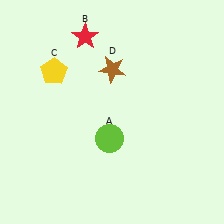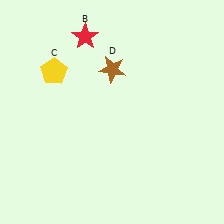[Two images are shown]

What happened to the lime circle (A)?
The lime circle (A) was removed in Image 2. It was in the bottom-left area of Image 1.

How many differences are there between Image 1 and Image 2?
There is 1 difference between the two images.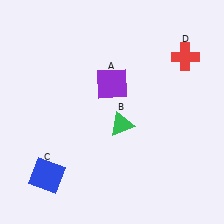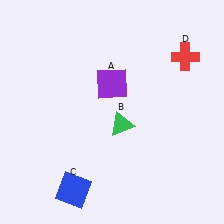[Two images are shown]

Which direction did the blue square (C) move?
The blue square (C) moved right.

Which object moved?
The blue square (C) moved right.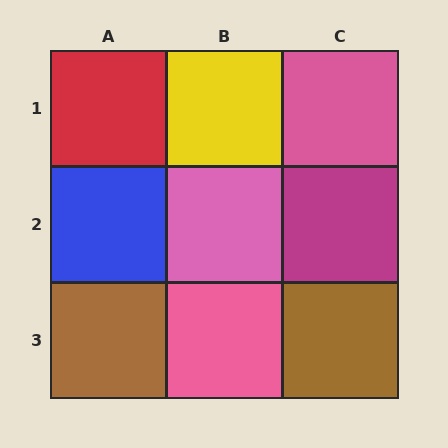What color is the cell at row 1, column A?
Red.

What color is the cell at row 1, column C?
Pink.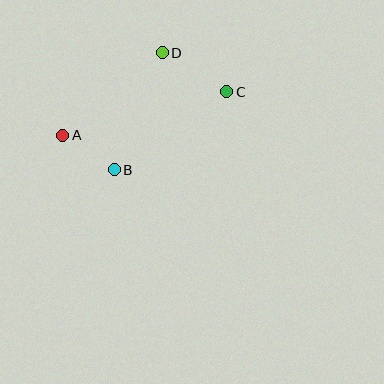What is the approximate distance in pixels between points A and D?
The distance between A and D is approximately 129 pixels.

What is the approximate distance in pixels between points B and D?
The distance between B and D is approximately 126 pixels.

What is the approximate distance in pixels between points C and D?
The distance between C and D is approximately 75 pixels.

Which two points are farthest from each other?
Points A and C are farthest from each other.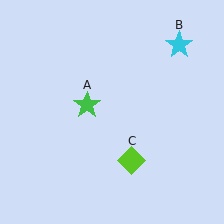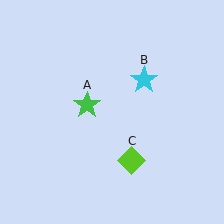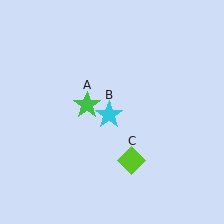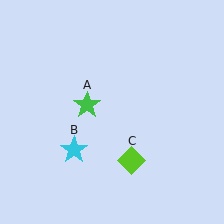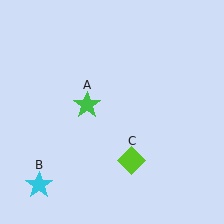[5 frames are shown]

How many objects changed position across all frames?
1 object changed position: cyan star (object B).